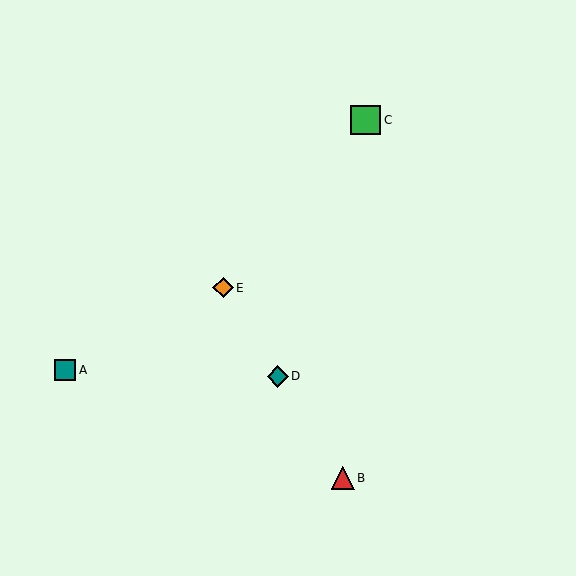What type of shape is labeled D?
Shape D is a teal diamond.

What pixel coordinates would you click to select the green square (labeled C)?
Click at (366, 120) to select the green square C.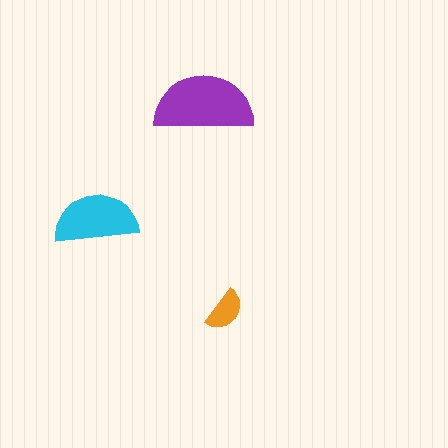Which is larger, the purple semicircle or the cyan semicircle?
The purple one.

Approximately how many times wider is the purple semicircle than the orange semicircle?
About 2.5 times wider.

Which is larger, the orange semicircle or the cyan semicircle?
The cyan one.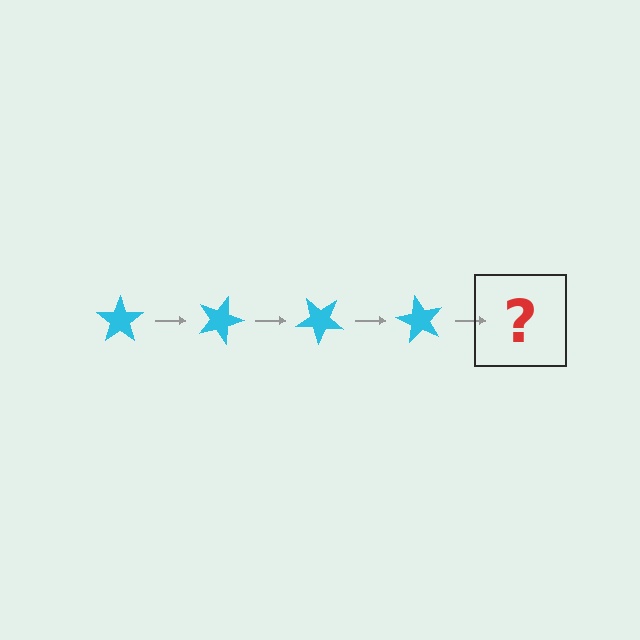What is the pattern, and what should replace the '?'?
The pattern is that the star rotates 20 degrees each step. The '?' should be a cyan star rotated 80 degrees.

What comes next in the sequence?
The next element should be a cyan star rotated 80 degrees.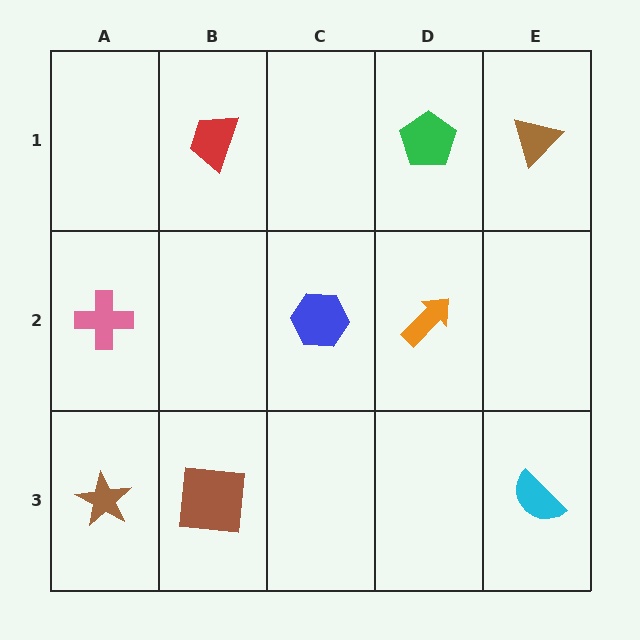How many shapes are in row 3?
3 shapes.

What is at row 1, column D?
A green pentagon.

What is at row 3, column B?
A brown square.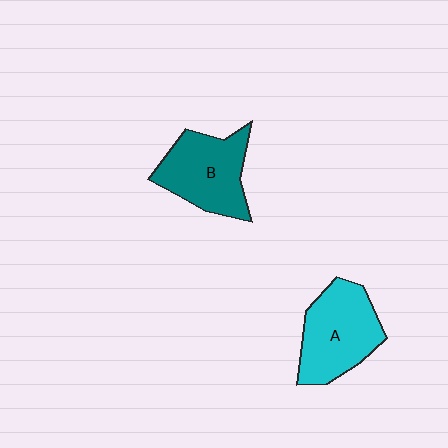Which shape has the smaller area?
Shape B (teal).